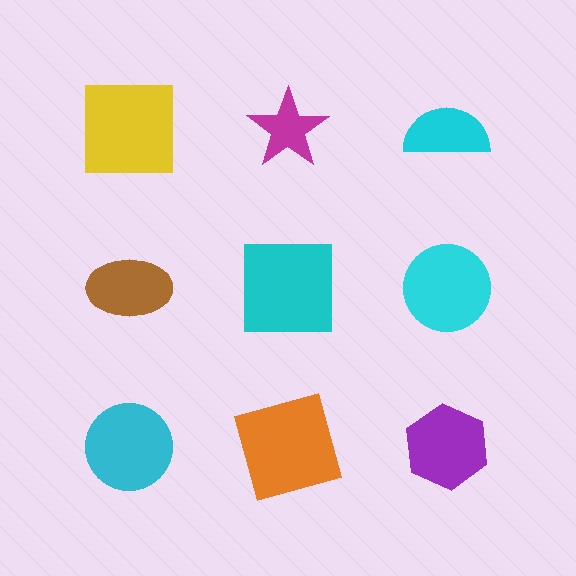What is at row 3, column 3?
A purple hexagon.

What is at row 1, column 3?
A cyan semicircle.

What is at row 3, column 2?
An orange square.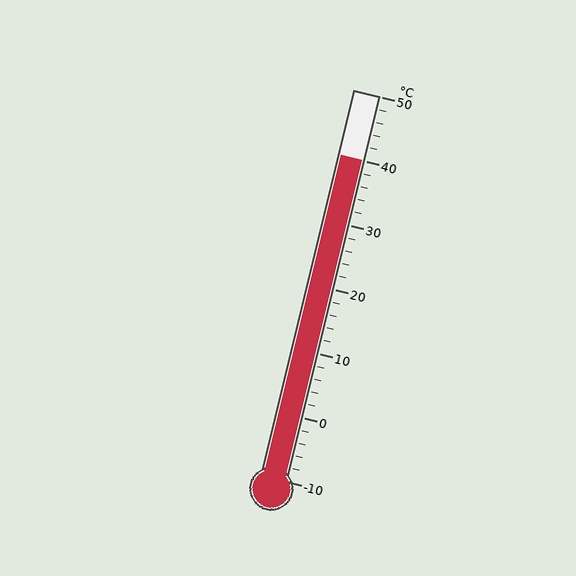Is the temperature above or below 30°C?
The temperature is above 30°C.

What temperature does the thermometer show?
The thermometer shows approximately 40°C.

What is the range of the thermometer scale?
The thermometer scale ranges from -10°C to 50°C.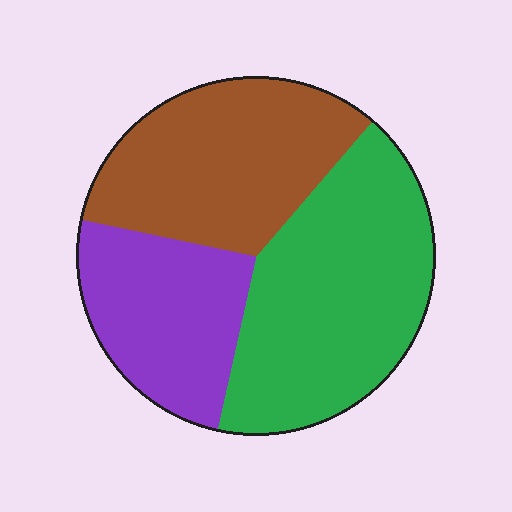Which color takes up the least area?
Purple, at roughly 25%.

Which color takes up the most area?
Green, at roughly 40%.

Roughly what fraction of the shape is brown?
Brown takes up about one third (1/3) of the shape.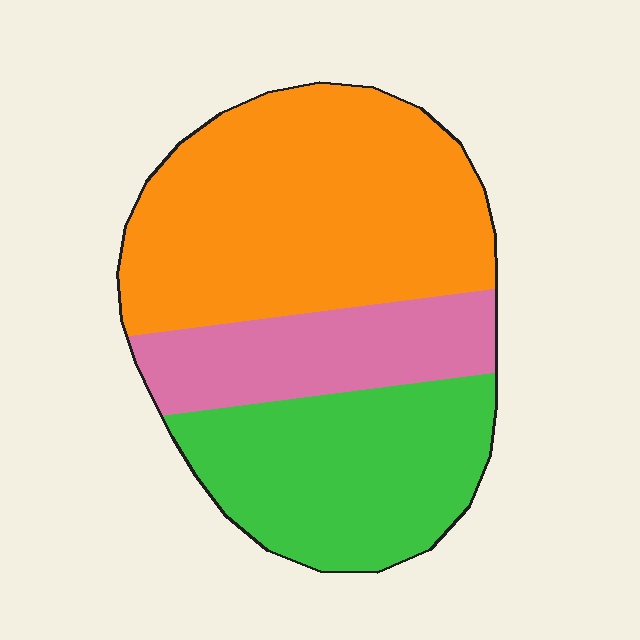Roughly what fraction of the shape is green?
Green covers roughly 30% of the shape.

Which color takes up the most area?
Orange, at roughly 50%.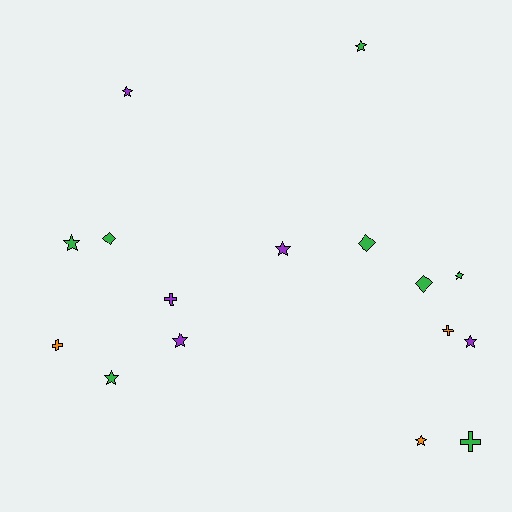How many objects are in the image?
There are 16 objects.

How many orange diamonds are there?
There are no orange diamonds.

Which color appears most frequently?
Green, with 8 objects.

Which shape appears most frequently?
Star, with 9 objects.